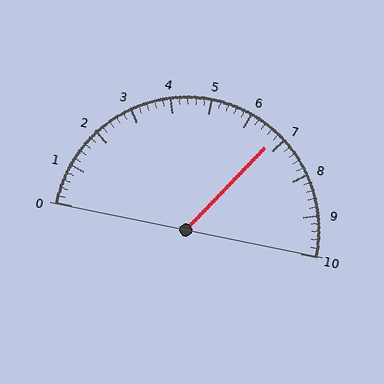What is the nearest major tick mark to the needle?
The nearest major tick mark is 7.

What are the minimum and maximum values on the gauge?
The gauge ranges from 0 to 10.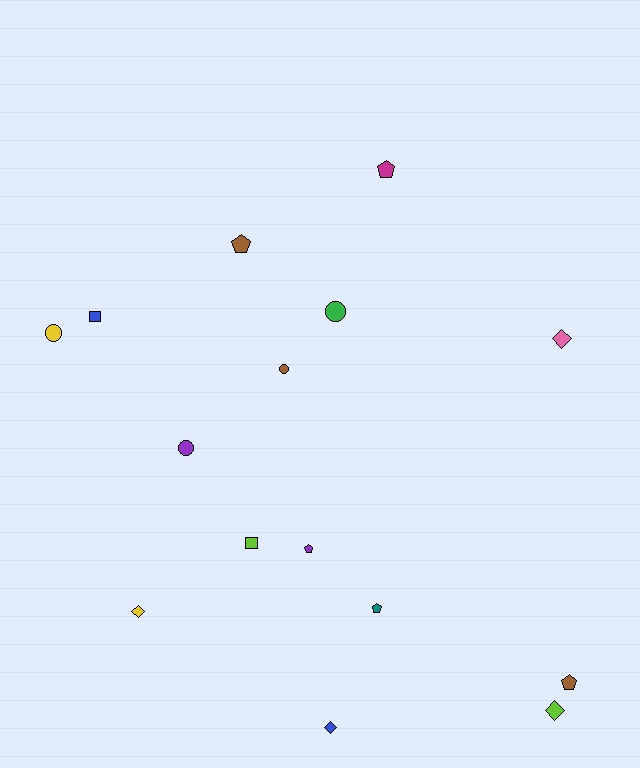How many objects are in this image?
There are 15 objects.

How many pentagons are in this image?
There are 5 pentagons.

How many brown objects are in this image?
There are 3 brown objects.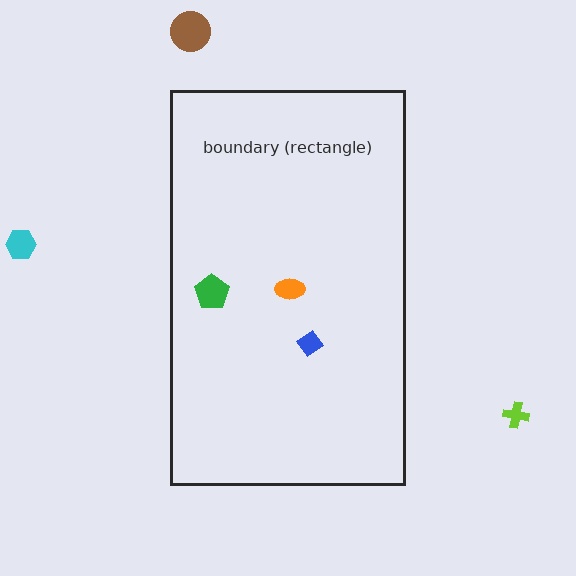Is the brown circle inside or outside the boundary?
Outside.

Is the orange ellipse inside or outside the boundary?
Inside.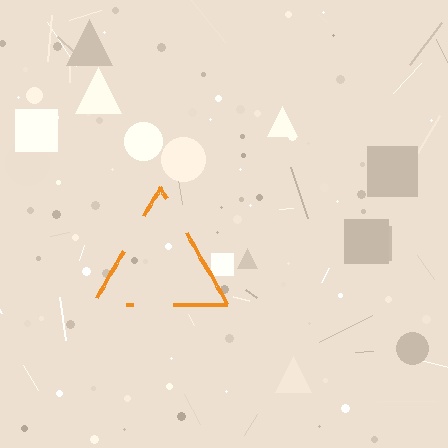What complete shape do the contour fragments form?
The contour fragments form a triangle.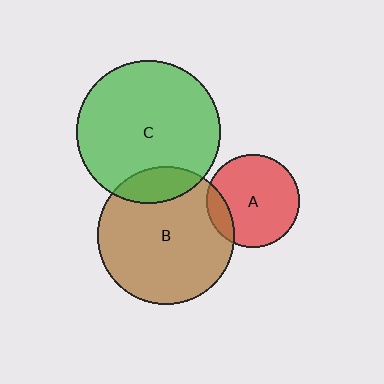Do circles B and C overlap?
Yes.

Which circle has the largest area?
Circle C (green).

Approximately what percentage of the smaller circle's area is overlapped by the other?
Approximately 15%.